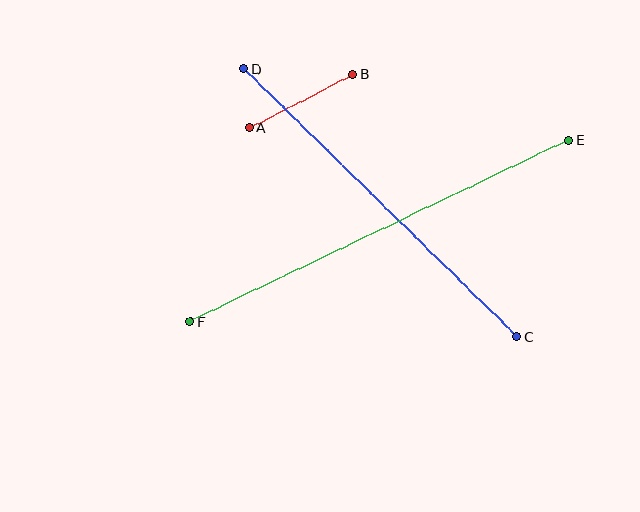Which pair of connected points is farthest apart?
Points E and F are farthest apart.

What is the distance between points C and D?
The distance is approximately 382 pixels.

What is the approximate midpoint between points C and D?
The midpoint is at approximately (381, 203) pixels.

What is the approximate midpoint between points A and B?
The midpoint is at approximately (301, 101) pixels.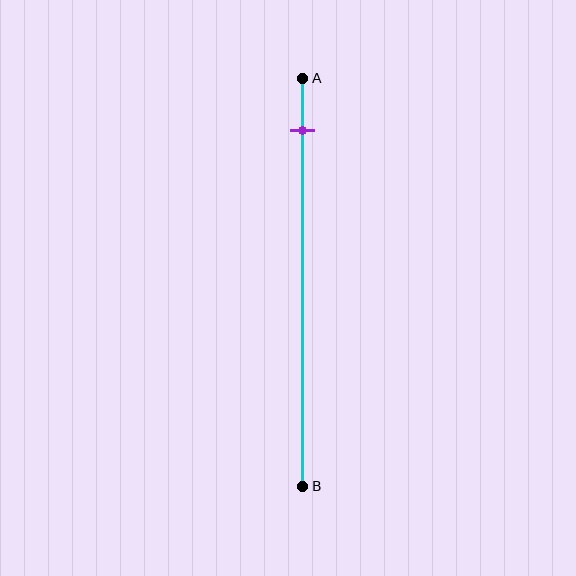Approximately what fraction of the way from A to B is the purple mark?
The purple mark is approximately 15% of the way from A to B.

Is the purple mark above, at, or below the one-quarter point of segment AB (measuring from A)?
The purple mark is above the one-quarter point of segment AB.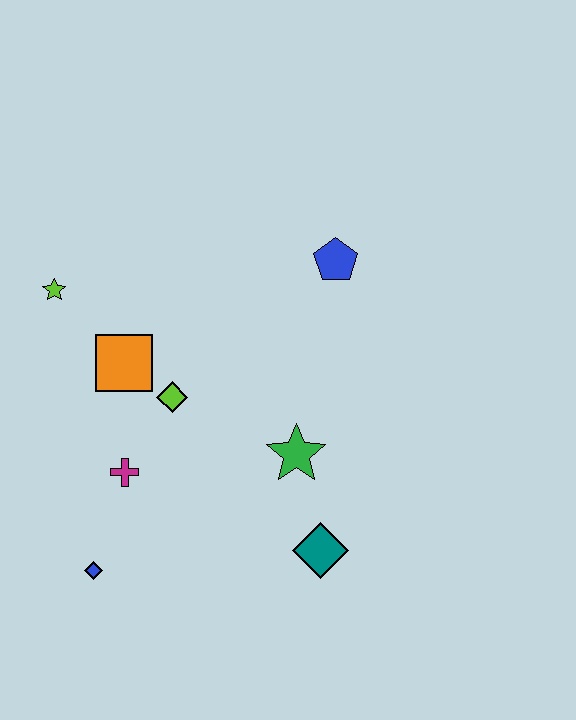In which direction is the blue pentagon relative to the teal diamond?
The blue pentagon is above the teal diamond.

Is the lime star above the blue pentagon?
No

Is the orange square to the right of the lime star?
Yes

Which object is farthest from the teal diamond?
The lime star is farthest from the teal diamond.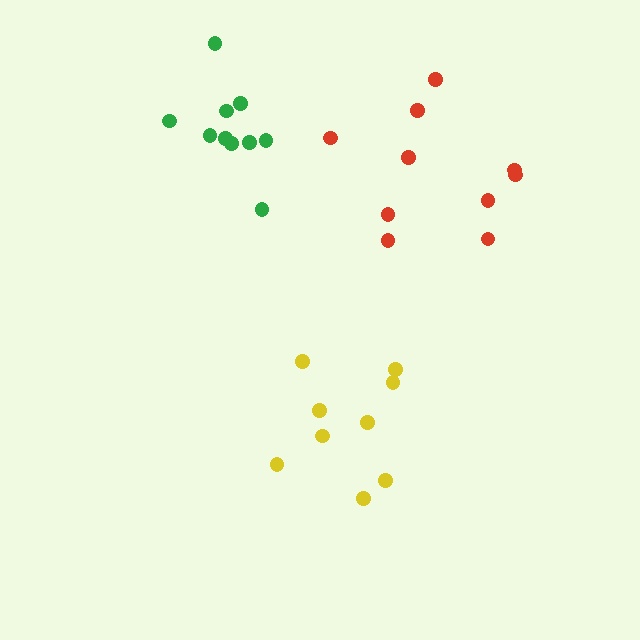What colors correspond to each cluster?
The clusters are colored: green, red, yellow.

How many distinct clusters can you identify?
There are 3 distinct clusters.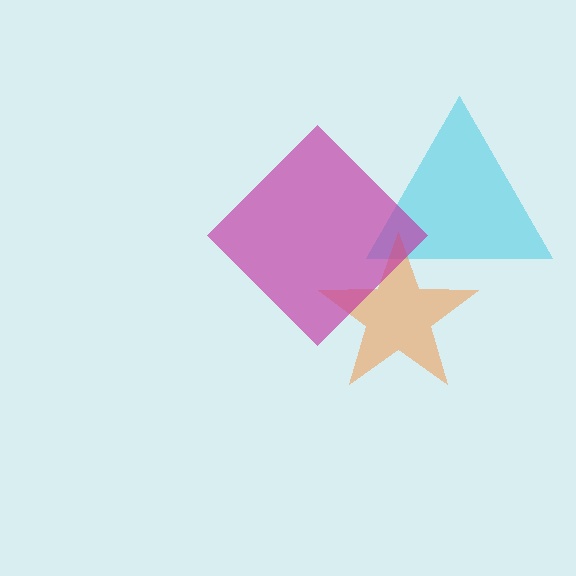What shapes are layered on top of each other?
The layered shapes are: a cyan triangle, an orange star, a magenta diamond.